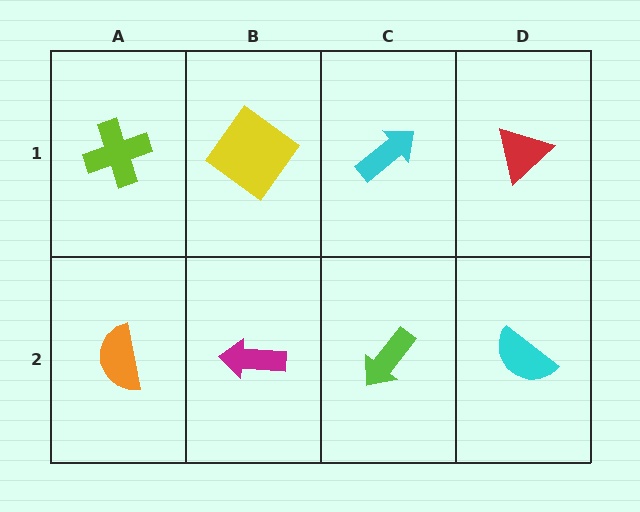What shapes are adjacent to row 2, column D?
A red triangle (row 1, column D), a lime arrow (row 2, column C).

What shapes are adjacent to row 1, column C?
A lime arrow (row 2, column C), a yellow diamond (row 1, column B), a red triangle (row 1, column D).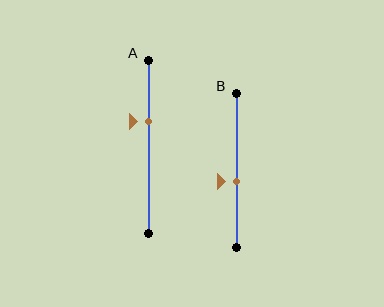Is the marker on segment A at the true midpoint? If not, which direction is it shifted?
No, the marker on segment A is shifted upward by about 14% of the segment length.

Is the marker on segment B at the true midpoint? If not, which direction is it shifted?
No, the marker on segment B is shifted downward by about 8% of the segment length.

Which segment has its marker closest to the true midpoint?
Segment B has its marker closest to the true midpoint.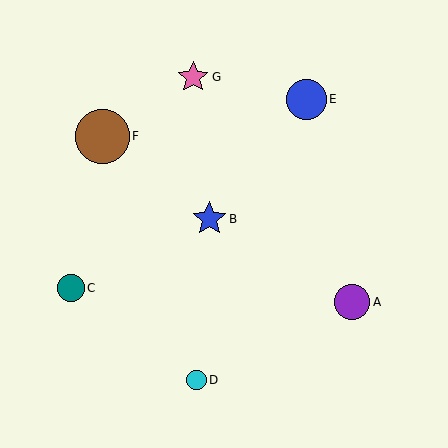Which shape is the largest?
The brown circle (labeled F) is the largest.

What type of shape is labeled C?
Shape C is a teal circle.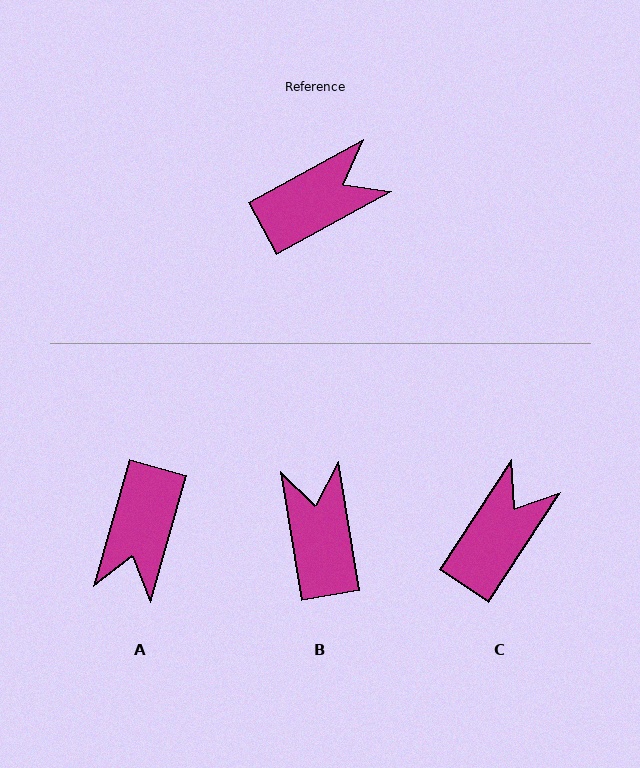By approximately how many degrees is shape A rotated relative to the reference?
Approximately 134 degrees clockwise.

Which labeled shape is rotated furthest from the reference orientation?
A, about 134 degrees away.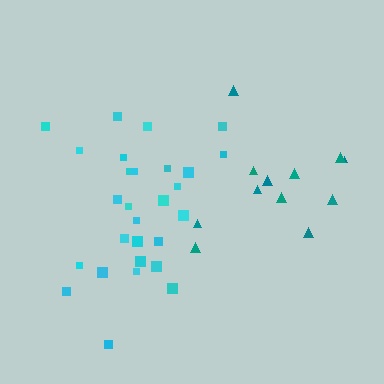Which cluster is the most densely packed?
Teal.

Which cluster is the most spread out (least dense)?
Cyan.